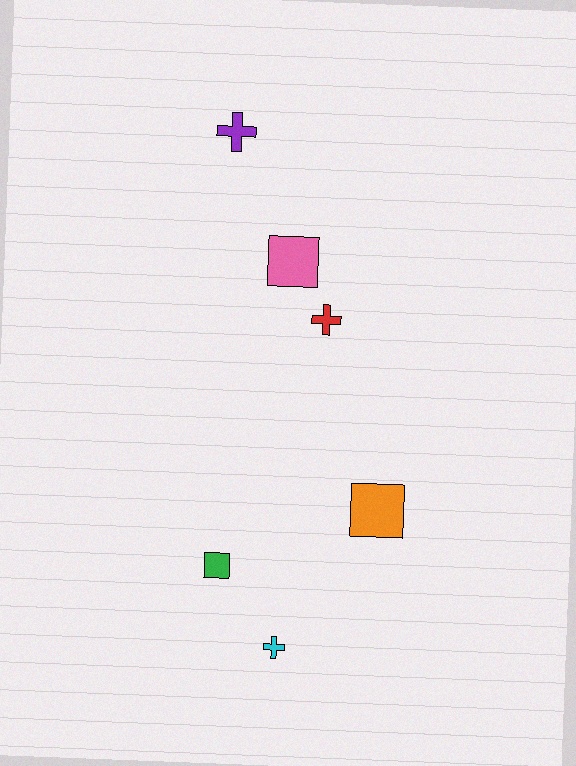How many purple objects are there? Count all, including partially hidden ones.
There is 1 purple object.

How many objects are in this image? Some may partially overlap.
There are 6 objects.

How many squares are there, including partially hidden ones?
There are 3 squares.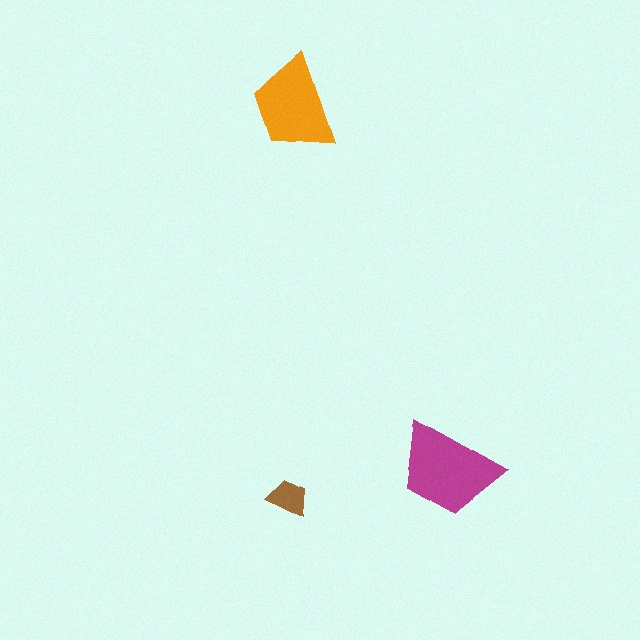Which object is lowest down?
The brown trapezoid is bottommost.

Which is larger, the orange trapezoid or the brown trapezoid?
The orange one.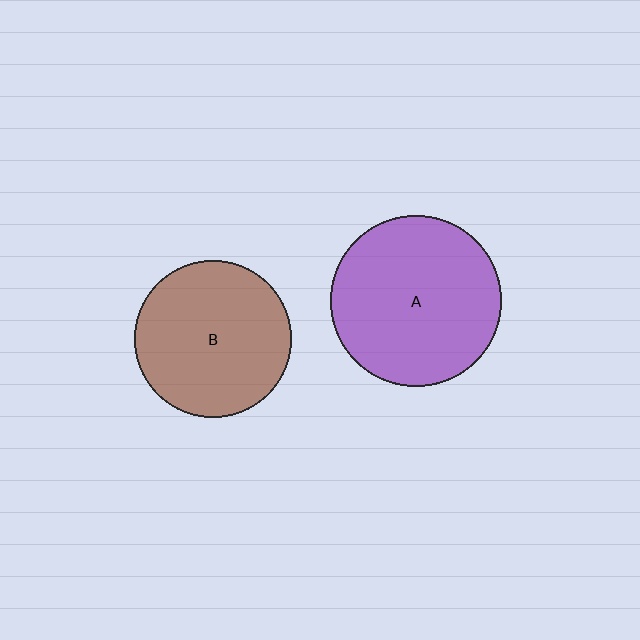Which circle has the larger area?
Circle A (purple).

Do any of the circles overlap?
No, none of the circles overlap.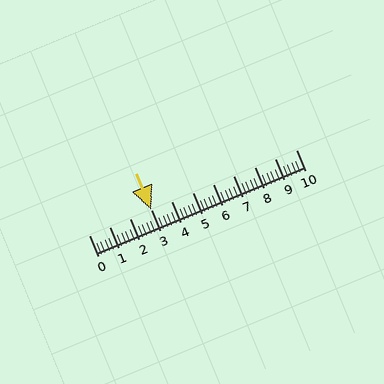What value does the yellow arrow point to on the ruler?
The yellow arrow points to approximately 3.0.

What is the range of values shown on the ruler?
The ruler shows values from 0 to 10.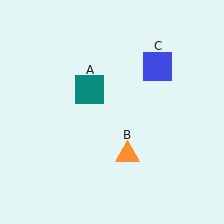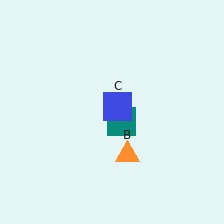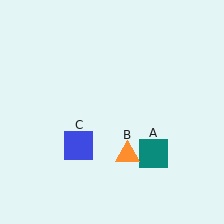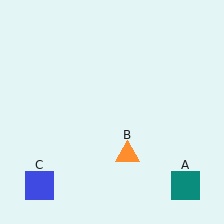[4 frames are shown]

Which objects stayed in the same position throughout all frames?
Orange triangle (object B) remained stationary.